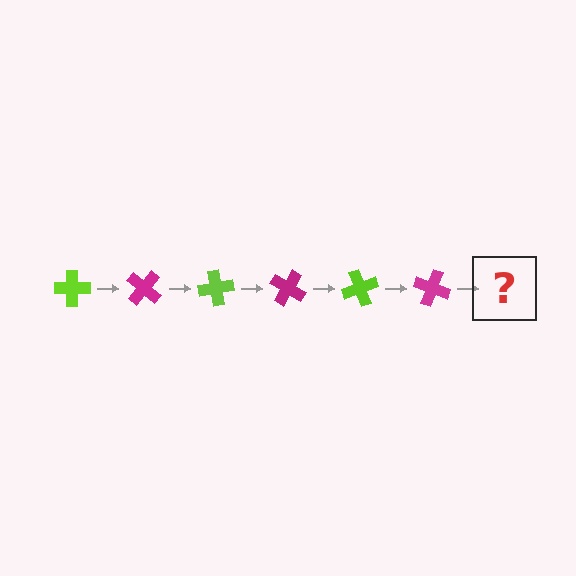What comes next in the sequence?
The next element should be a lime cross, rotated 240 degrees from the start.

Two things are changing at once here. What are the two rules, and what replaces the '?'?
The two rules are that it rotates 40 degrees each step and the color cycles through lime and magenta. The '?' should be a lime cross, rotated 240 degrees from the start.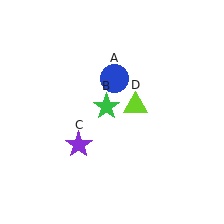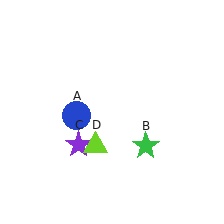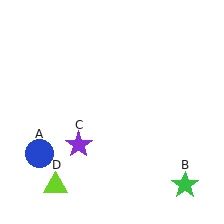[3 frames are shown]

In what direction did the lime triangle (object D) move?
The lime triangle (object D) moved down and to the left.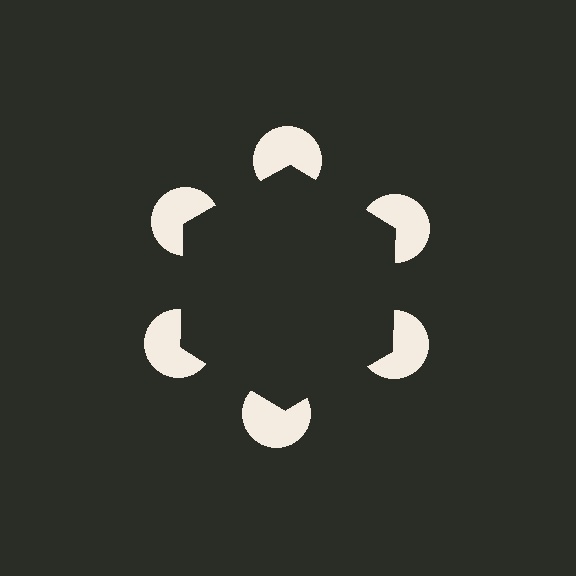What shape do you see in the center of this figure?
An illusory hexagon — its edges are inferred from the aligned wedge cuts in the pac-man discs, not physically drawn.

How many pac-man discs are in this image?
There are 6 — one at each vertex of the illusory hexagon.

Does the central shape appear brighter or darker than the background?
It typically appears slightly darker than the background, even though no actual brightness change is drawn.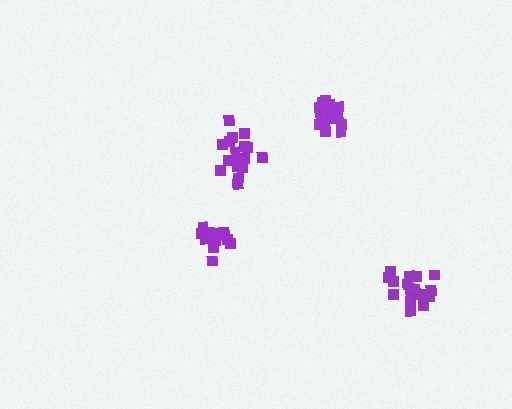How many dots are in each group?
Group 1: 15 dots, Group 2: 18 dots, Group 3: 18 dots, Group 4: 16 dots (67 total).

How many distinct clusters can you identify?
There are 4 distinct clusters.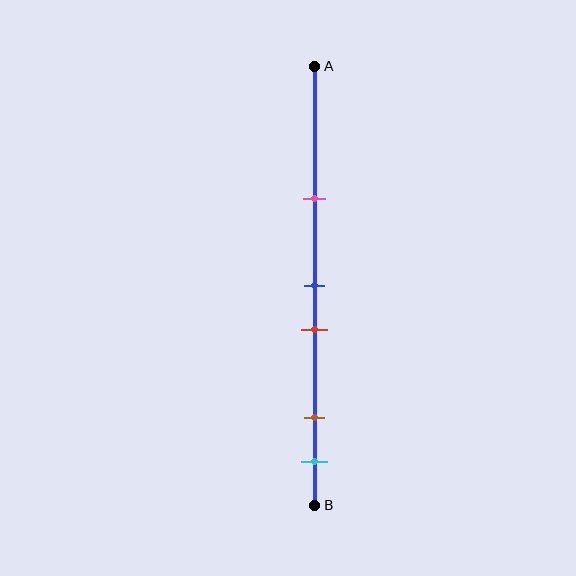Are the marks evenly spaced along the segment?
No, the marks are not evenly spaced.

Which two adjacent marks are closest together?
The blue and red marks are the closest adjacent pair.